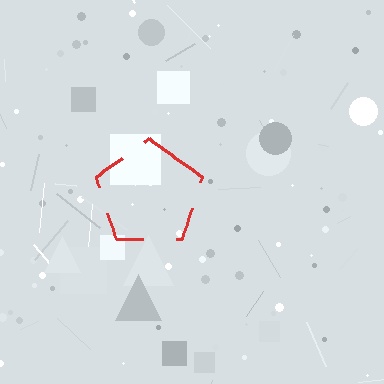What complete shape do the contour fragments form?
The contour fragments form a pentagon.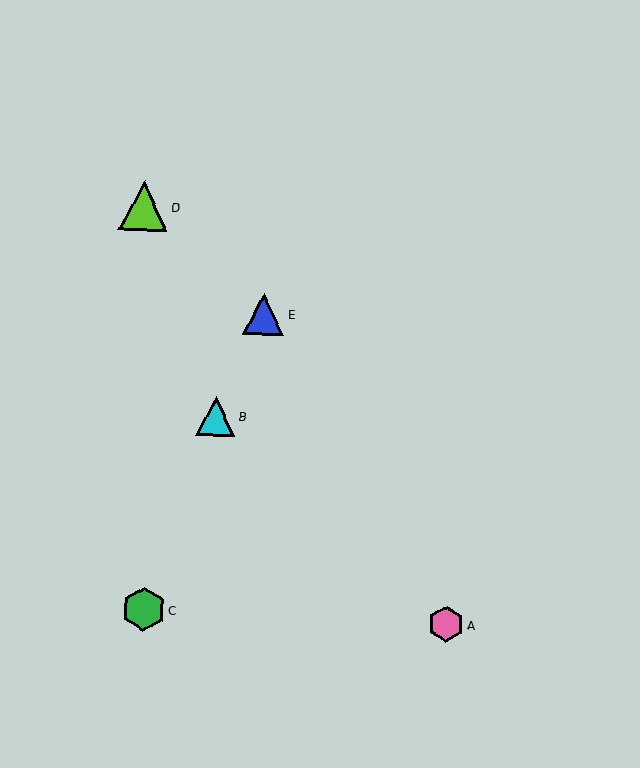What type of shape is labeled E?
Shape E is a blue triangle.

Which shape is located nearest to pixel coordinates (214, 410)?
The cyan triangle (labeled B) at (216, 416) is nearest to that location.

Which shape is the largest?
The lime triangle (labeled D) is the largest.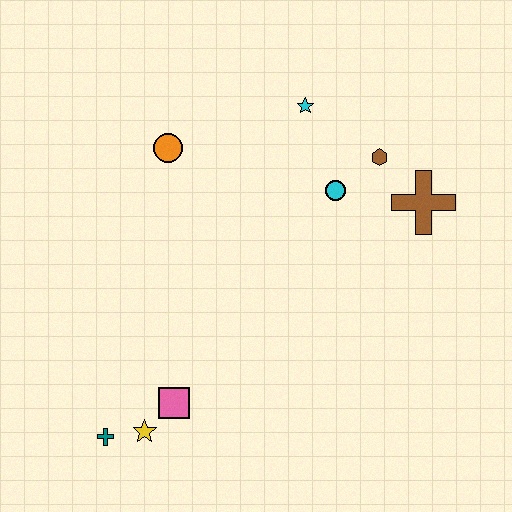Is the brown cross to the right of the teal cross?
Yes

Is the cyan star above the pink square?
Yes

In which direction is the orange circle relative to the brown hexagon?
The orange circle is to the left of the brown hexagon.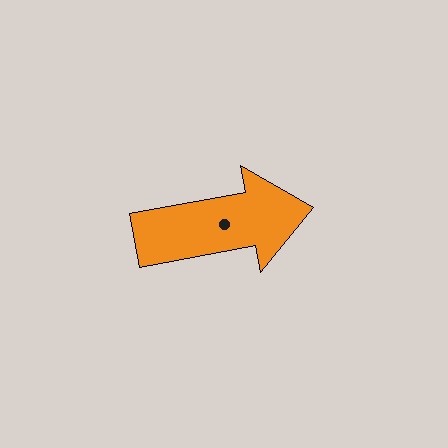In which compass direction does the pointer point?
East.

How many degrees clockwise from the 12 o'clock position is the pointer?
Approximately 79 degrees.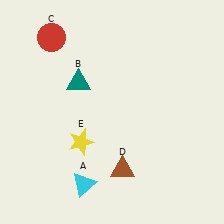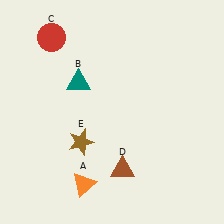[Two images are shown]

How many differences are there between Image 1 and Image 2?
There are 2 differences between the two images.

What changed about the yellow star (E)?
In Image 1, E is yellow. In Image 2, it changed to brown.